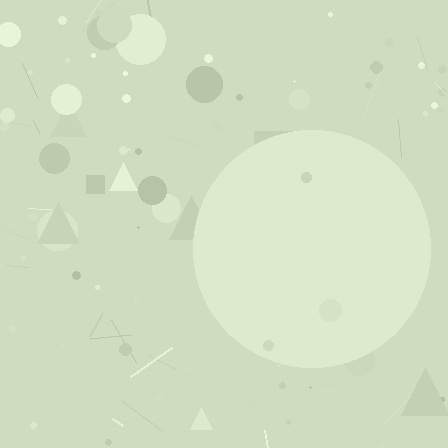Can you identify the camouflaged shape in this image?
The camouflaged shape is a circle.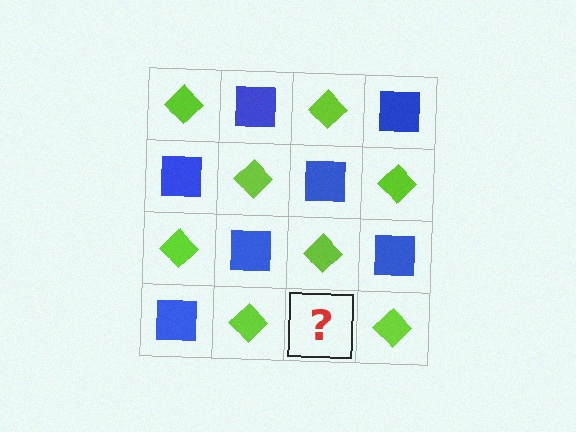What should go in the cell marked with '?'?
The missing cell should contain a blue square.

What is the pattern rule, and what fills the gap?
The rule is that it alternates lime diamond and blue square in a checkerboard pattern. The gap should be filled with a blue square.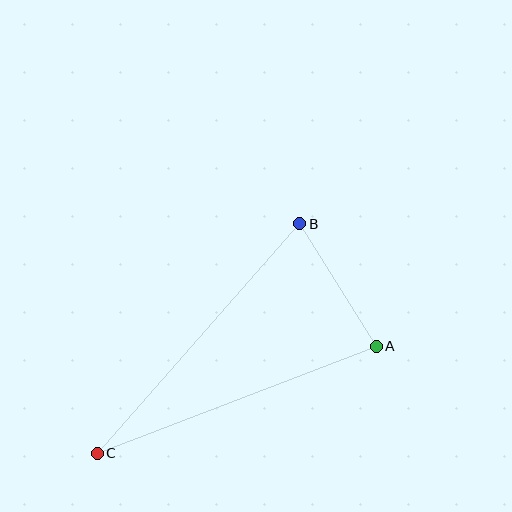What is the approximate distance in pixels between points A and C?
The distance between A and C is approximately 299 pixels.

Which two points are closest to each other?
Points A and B are closest to each other.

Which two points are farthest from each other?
Points B and C are farthest from each other.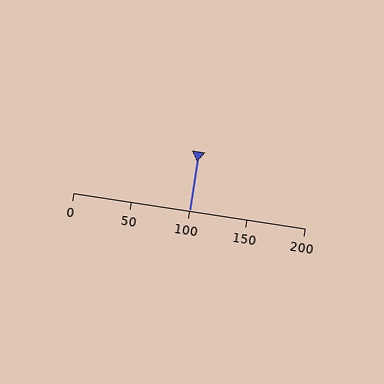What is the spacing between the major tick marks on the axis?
The major ticks are spaced 50 apart.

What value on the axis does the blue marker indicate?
The marker indicates approximately 100.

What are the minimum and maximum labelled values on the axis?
The axis runs from 0 to 200.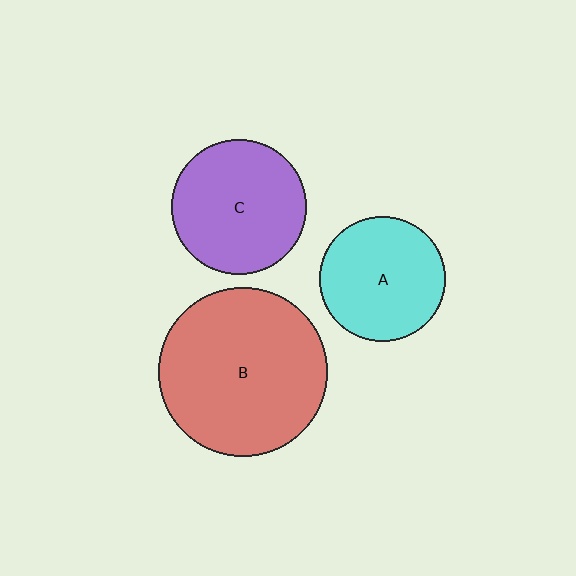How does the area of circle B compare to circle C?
Approximately 1.5 times.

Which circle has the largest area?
Circle B (red).